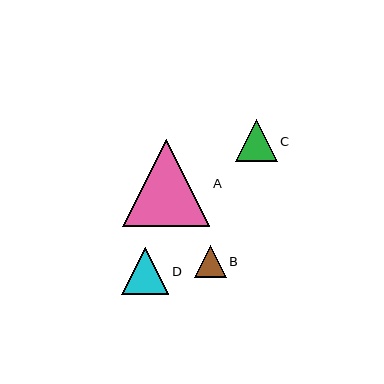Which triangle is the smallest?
Triangle B is the smallest with a size of approximately 32 pixels.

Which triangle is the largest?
Triangle A is the largest with a size of approximately 87 pixels.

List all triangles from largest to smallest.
From largest to smallest: A, D, C, B.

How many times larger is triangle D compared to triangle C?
Triangle D is approximately 1.1 times the size of triangle C.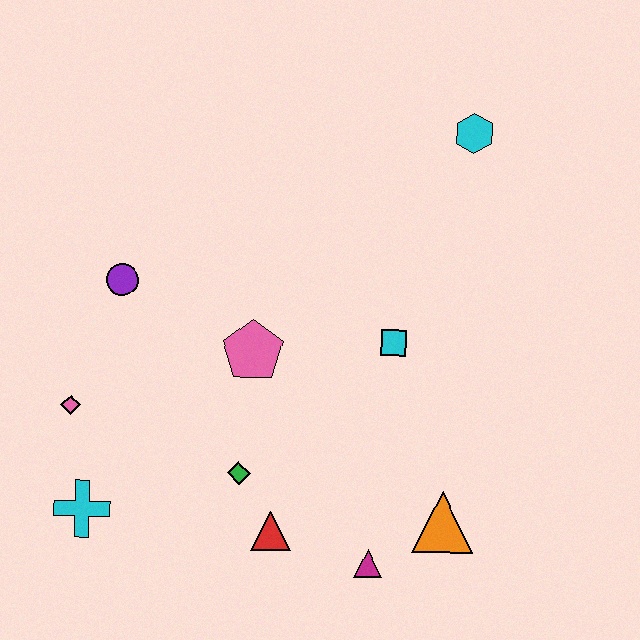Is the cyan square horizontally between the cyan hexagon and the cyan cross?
Yes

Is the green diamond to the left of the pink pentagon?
Yes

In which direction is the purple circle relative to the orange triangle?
The purple circle is to the left of the orange triangle.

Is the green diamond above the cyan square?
No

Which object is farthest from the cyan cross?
The cyan hexagon is farthest from the cyan cross.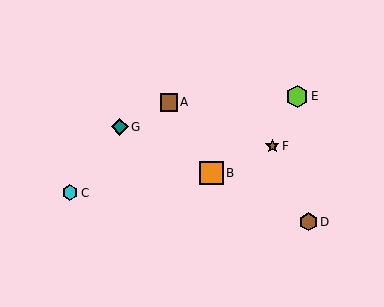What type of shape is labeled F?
Shape F is a brown star.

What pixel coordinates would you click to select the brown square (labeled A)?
Click at (169, 102) to select the brown square A.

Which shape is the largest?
The orange square (labeled B) is the largest.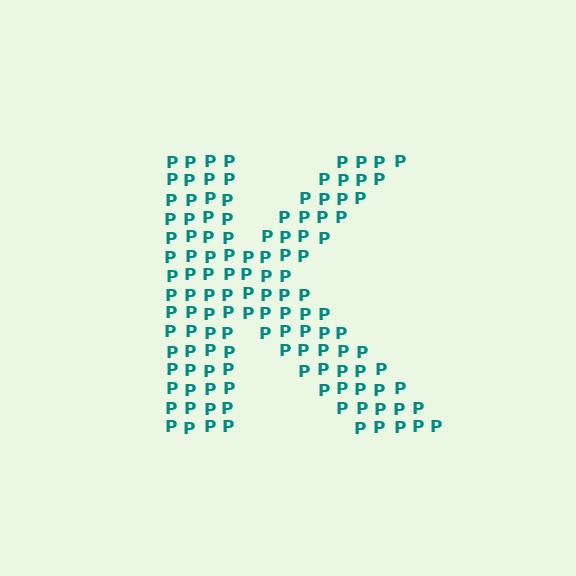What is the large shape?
The large shape is the letter K.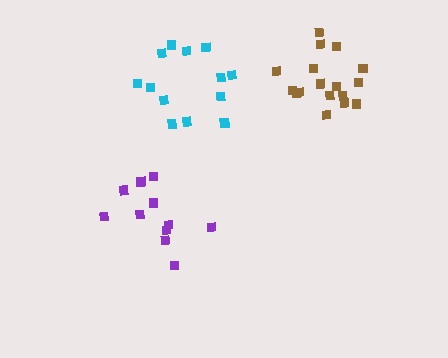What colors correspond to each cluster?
The clusters are colored: purple, cyan, brown.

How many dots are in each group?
Group 1: 11 dots, Group 2: 13 dots, Group 3: 17 dots (41 total).